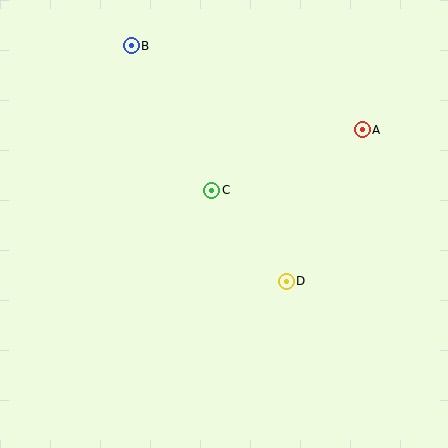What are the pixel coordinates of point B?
Point B is at (131, 46).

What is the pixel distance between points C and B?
The distance between C and B is 165 pixels.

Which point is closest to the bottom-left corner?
Point D is closest to the bottom-left corner.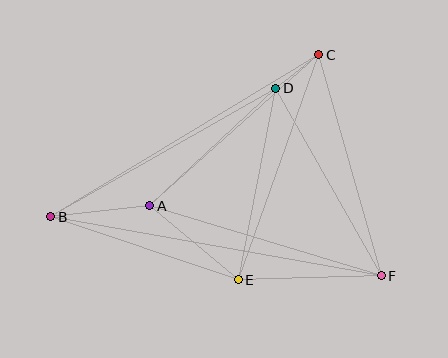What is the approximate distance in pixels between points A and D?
The distance between A and D is approximately 172 pixels.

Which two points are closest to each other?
Points C and D are closest to each other.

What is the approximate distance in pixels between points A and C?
The distance between A and C is approximately 226 pixels.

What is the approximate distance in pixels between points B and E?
The distance between B and E is approximately 198 pixels.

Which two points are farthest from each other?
Points B and F are farthest from each other.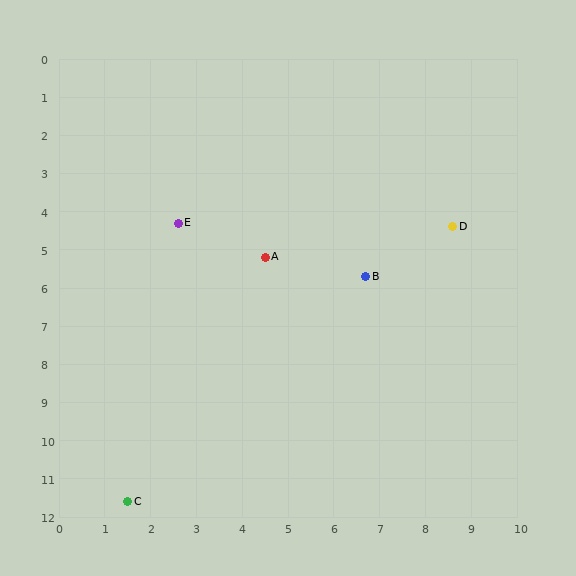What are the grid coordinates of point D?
Point D is at approximately (8.6, 4.4).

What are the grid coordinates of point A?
Point A is at approximately (4.5, 5.2).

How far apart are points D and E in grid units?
Points D and E are about 6.0 grid units apart.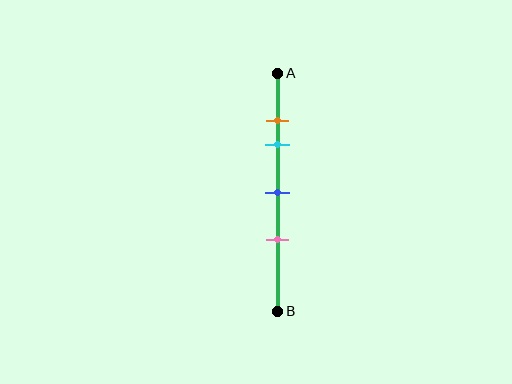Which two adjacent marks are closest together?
The orange and cyan marks are the closest adjacent pair.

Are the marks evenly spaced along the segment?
No, the marks are not evenly spaced.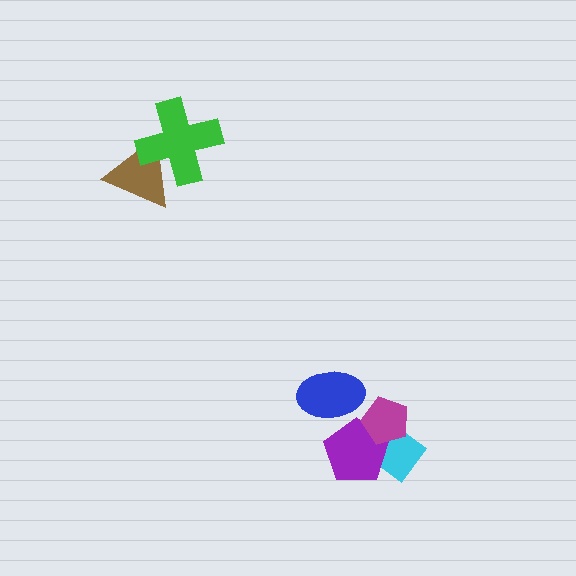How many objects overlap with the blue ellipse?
0 objects overlap with the blue ellipse.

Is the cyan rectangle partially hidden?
Yes, it is partially covered by another shape.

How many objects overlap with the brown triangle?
1 object overlaps with the brown triangle.